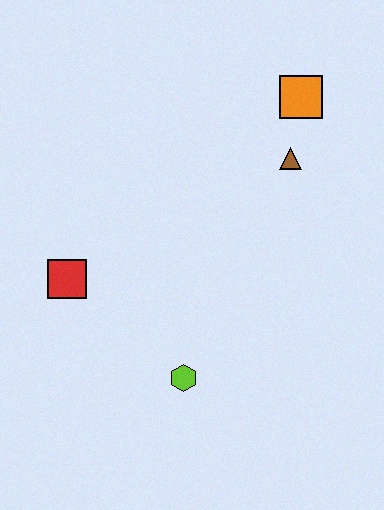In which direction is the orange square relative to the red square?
The orange square is to the right of the red square.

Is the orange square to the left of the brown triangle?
No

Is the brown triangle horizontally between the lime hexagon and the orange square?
Yes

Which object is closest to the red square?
The lime hexagon is closest to the red square.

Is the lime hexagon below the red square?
Yes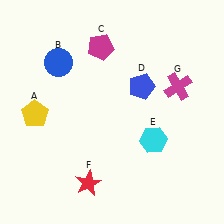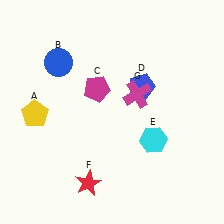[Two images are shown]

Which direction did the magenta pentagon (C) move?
The magenta pentagon (C) moved down.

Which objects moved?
The objects that moved are: the magenta pentagon (C), the magenta cross (G).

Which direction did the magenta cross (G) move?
The magenta cross (G) moved left.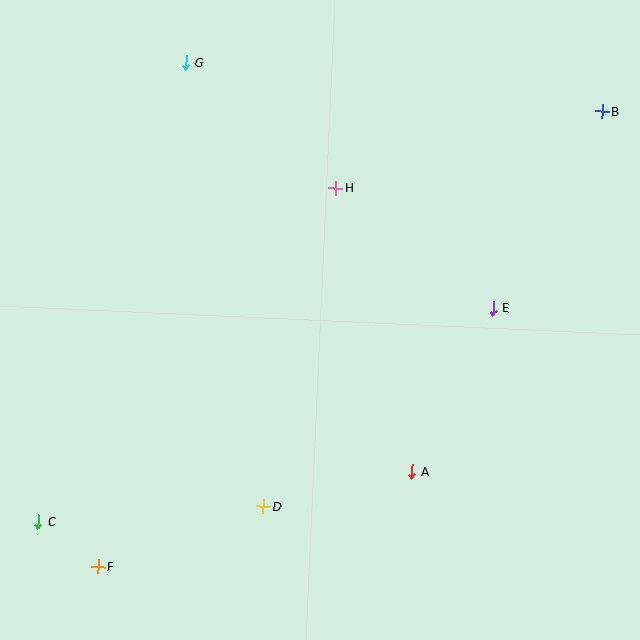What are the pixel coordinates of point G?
Point G is at (186, 62).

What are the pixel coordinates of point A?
Point A is at (412, 472).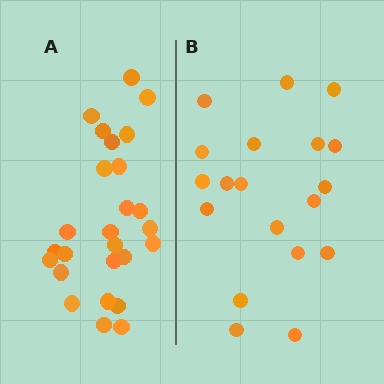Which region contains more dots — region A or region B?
Region A (the left region) has more dots.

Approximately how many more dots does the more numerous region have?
Region A has roughly 8 or so more dots than region B.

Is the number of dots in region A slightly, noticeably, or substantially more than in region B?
Region A has noticeably more, but not dramatically so. The ratio is roughly 1.4 to 1.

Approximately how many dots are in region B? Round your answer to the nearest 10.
About 20 dots. (The exact count is 19, which rounds to 20.)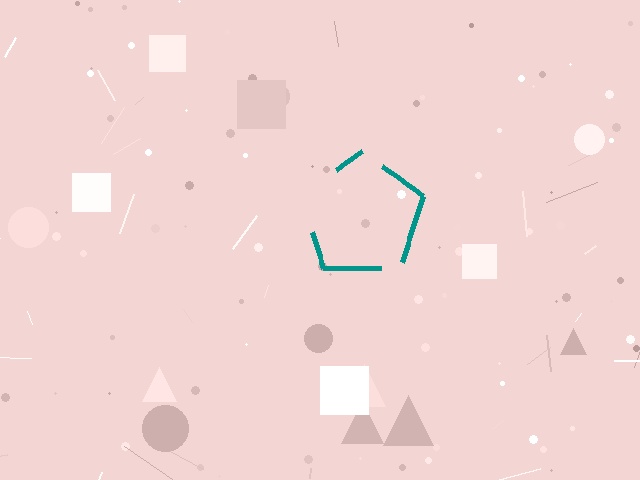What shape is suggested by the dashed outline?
The dashed outline suggests a pentagon.